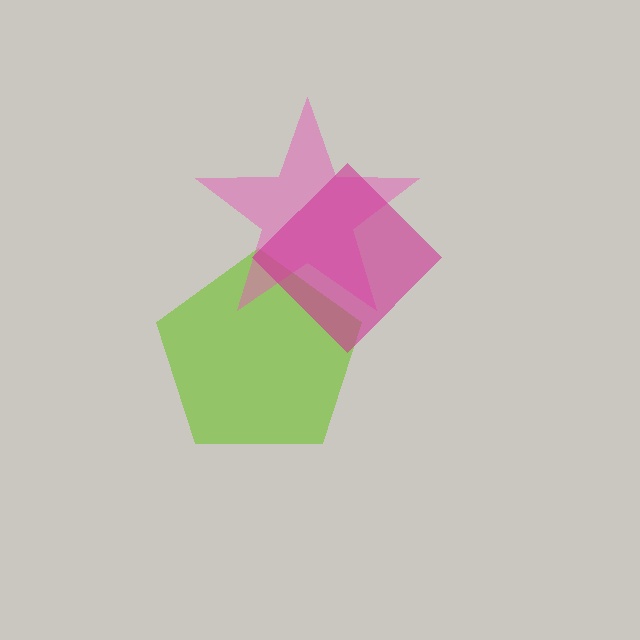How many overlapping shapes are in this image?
There are 3 overlapping shapes in the image.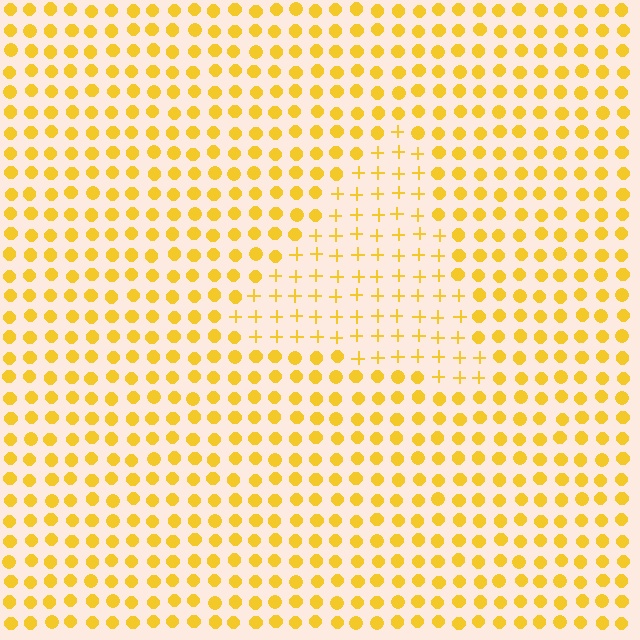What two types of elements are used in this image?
The image uses plus signs inside the triangle region and circles outside it.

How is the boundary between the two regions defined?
The boundary is defined by a change in element shape: plus signs inside vs. circles outside. All elements share the same color and spacing.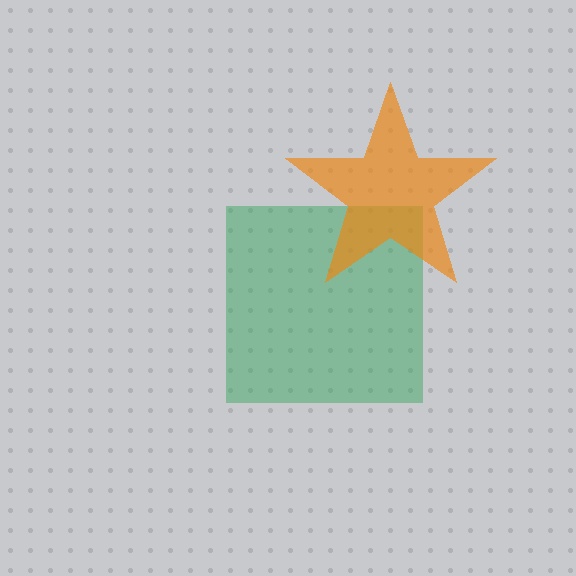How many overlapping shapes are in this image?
There are 2 overlapping shapes in the image.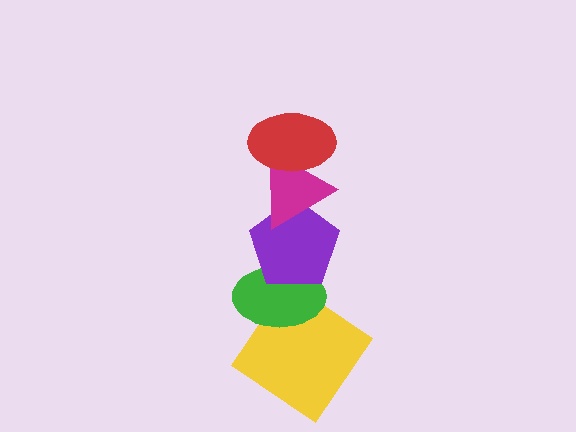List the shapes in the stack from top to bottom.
From top to bottom: the red ellipse, the magenta triangle, the purple pentagon, the green ellipse, the yellow diamond.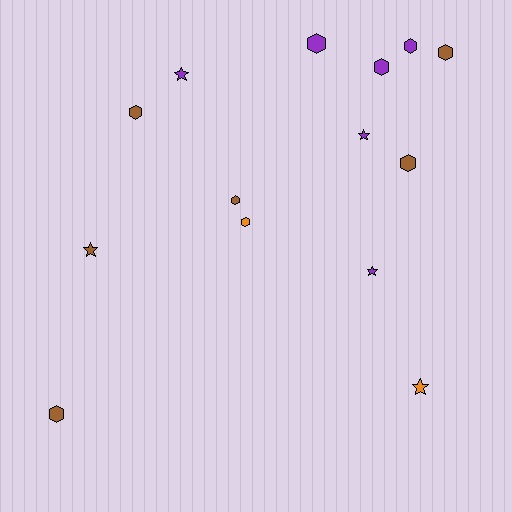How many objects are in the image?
There are 14 objects.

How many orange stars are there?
There is 1 orange star.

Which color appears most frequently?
Brown, with 6 objects.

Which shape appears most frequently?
Hexagon, with 9 objects.